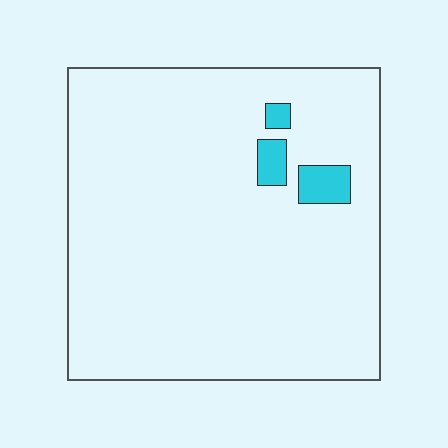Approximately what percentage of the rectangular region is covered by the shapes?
Approximately 5%.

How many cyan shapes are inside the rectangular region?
3.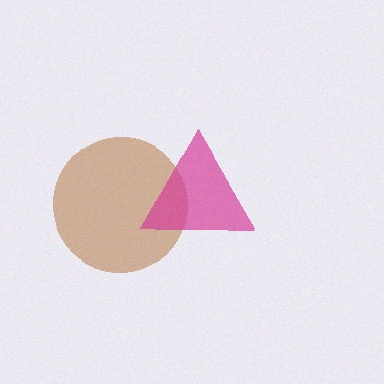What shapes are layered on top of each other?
The layered shapes are: a brown circle, a magenta triangle.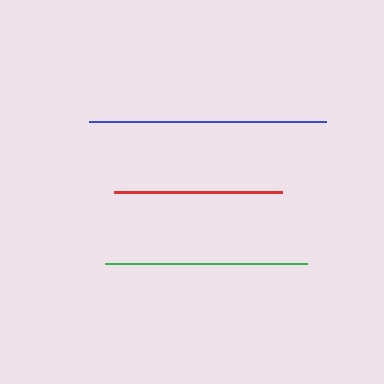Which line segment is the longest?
The blue line is the longest at approximately 237 pixels.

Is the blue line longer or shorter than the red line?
The blue line is longer than the red line.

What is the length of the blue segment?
The blue segment is approximately 237 pixels long.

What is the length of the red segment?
The red segment is approximately 168 pixels long.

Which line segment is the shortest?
The red line is the shortest at approximately 168 pixels.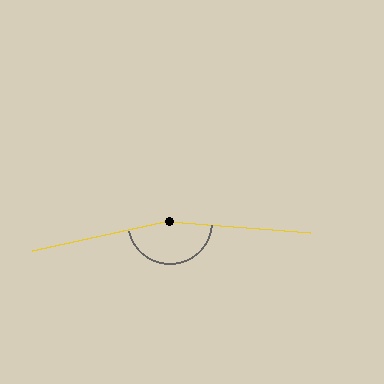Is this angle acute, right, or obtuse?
It is obtuse.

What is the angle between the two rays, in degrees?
Approximately 164 degrees.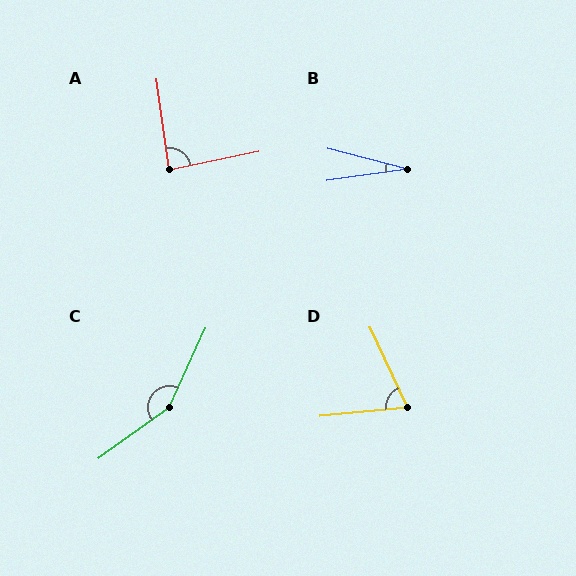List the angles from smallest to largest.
B (22°), D (70°), A (86°), C (150°).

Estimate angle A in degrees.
Approximately 86 degrees.